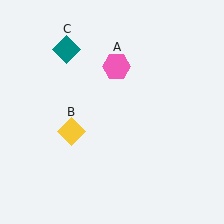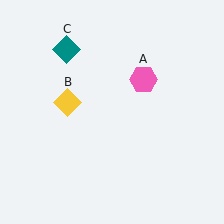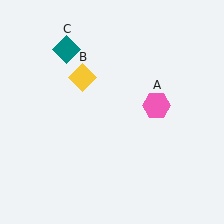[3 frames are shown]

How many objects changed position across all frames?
2 objects changed position: pink hexagon (object A), yellow diamond (object B).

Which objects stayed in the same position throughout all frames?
Teal diamond (object C) remained stationary.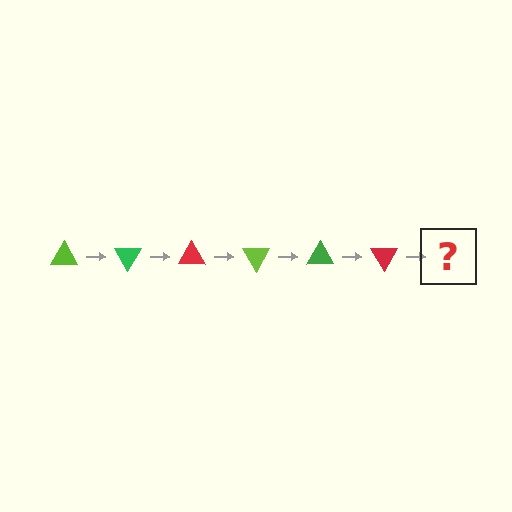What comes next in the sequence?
The next element should be a lime triangle, rotated 360 degrees from the start.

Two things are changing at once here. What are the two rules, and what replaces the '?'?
The two rules are that it rotates 60 degrees each step and the color cycles through lime, green, and red. The '?' should be a lime triangle, rotated 360 degrees from the start.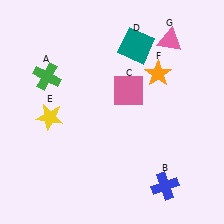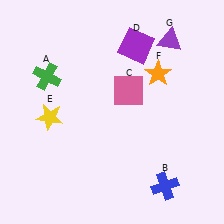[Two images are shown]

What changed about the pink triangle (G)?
In Image 1, G is pink. In Image 2, it changed to purple.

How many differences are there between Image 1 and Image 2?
There are 2 differences between the two images.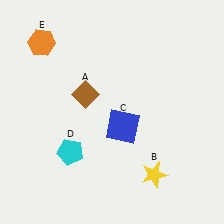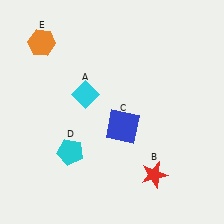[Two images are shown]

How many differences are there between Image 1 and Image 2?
There are 2 differences between the two images.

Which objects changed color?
A changed from brown to cyan. B changed from yellow to red.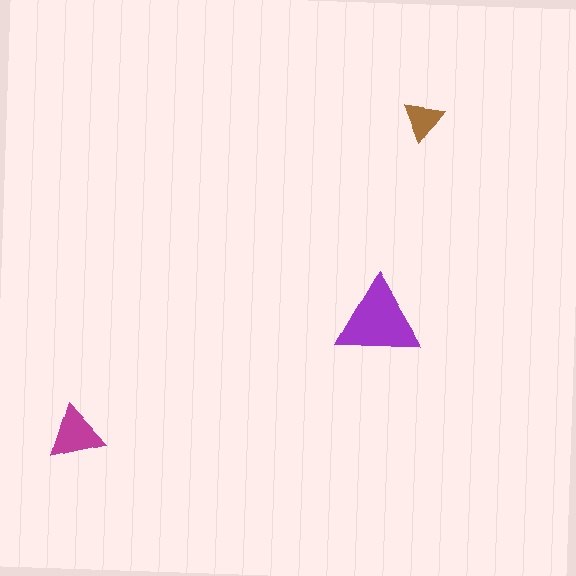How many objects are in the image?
There are 3 objects in the image.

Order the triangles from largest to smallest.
the purple one, the magenta one, the brown one.